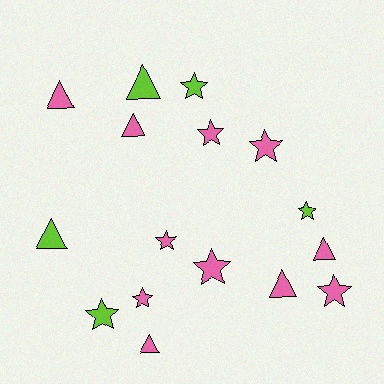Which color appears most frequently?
Pink, with 11 objects.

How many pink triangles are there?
There are 5 pink triangles.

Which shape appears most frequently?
Star, with 9 objects.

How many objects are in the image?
There are 16 objects.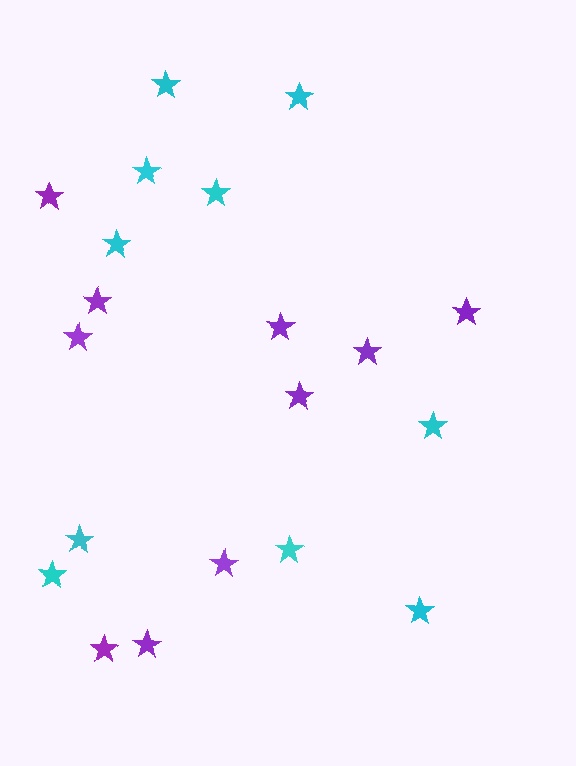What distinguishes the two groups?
There are 2 groups: one group of cyan stars (10) and one group of purple stars (10).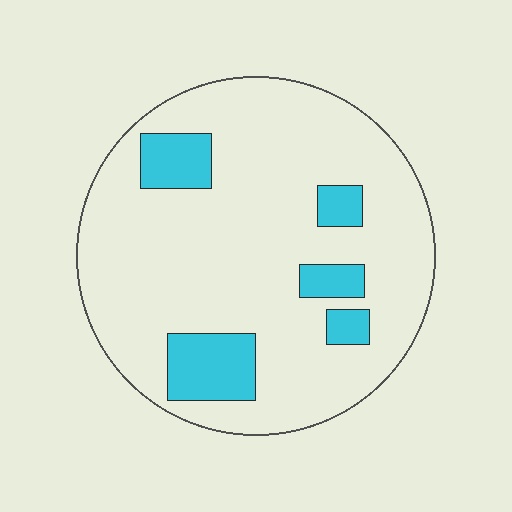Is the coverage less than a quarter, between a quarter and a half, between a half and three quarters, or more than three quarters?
Less than a quarter.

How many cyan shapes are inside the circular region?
5.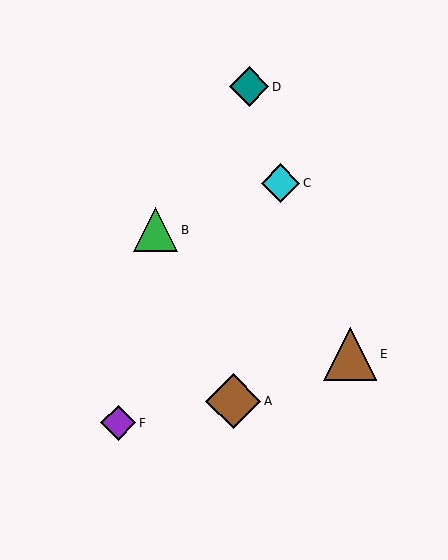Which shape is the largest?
The brown diamond (labeled A) is the largest.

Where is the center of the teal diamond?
The center of the teal diamond is at (249, 87).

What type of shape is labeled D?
Shape D is a teal diamond.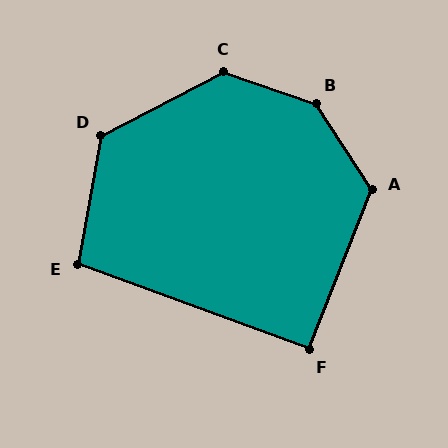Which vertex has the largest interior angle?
B, at approximately 141 degrees.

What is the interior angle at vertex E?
Approximately 100 degrees (obtuse).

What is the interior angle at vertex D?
Approximately 128 degrees (obtuse).